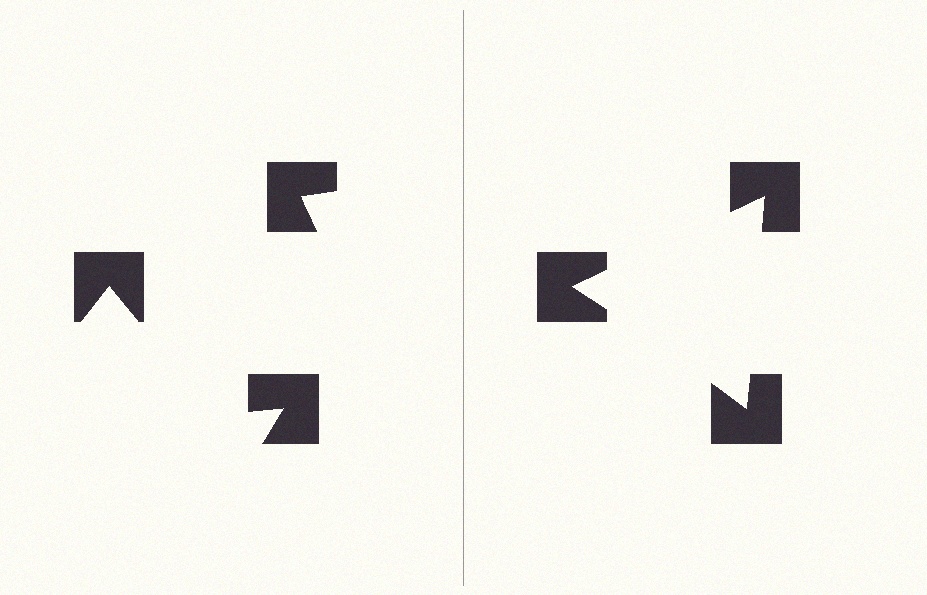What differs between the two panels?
The notched squares are positioned identically on both sides; only the wedge orientations differ. On the right they align to a triangle; on the left they are misaligned.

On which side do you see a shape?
An illusory triangle appears on the right side. On the left side the wedge cuts are rotated, so no coherent shape forms.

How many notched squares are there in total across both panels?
6 — 3 on each side.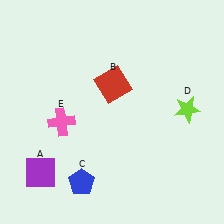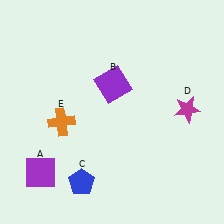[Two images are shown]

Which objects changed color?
B changed from red to purple. D changed from lime to magenta. E changed from pink to orange.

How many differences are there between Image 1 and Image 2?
There are 3 differences between the two images.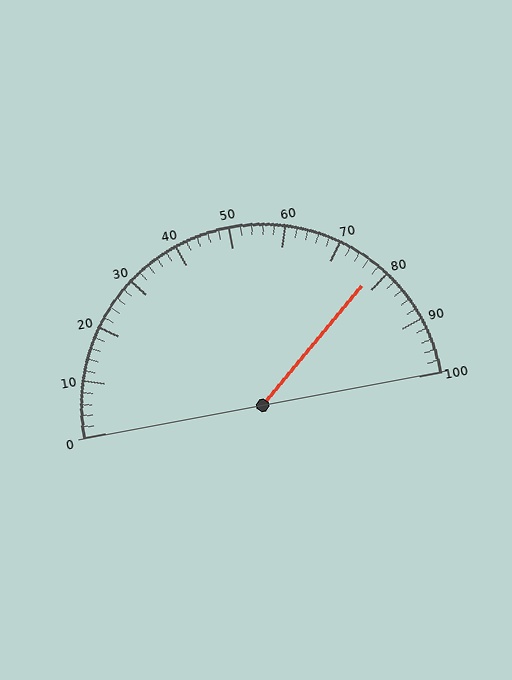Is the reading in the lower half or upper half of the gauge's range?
The reading is in the upper half of the range (0 to 100).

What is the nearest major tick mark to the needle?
The nearest major tick mark is 80.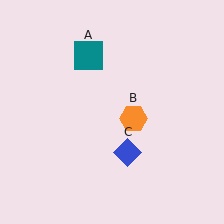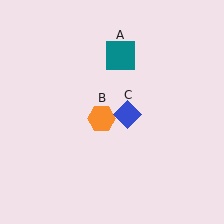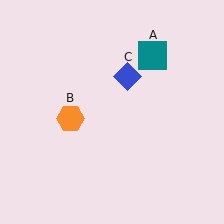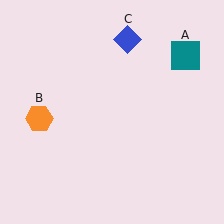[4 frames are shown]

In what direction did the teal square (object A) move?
The teal square (object A) moved right.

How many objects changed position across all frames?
3 objects changed position: teal square (object A), orange hexagon (object B), blue diamond (object C).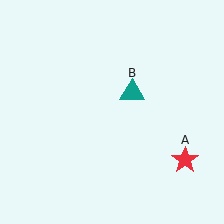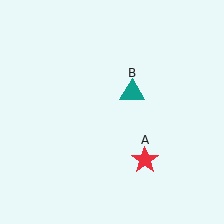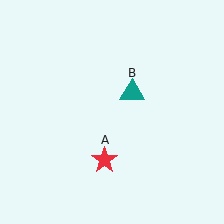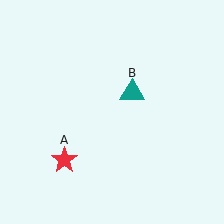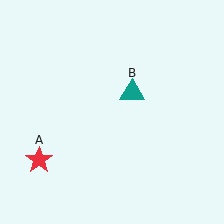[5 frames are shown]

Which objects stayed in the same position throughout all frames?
Teal triangle (object B) remained stationary.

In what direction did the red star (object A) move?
The red star (object A) moved left.